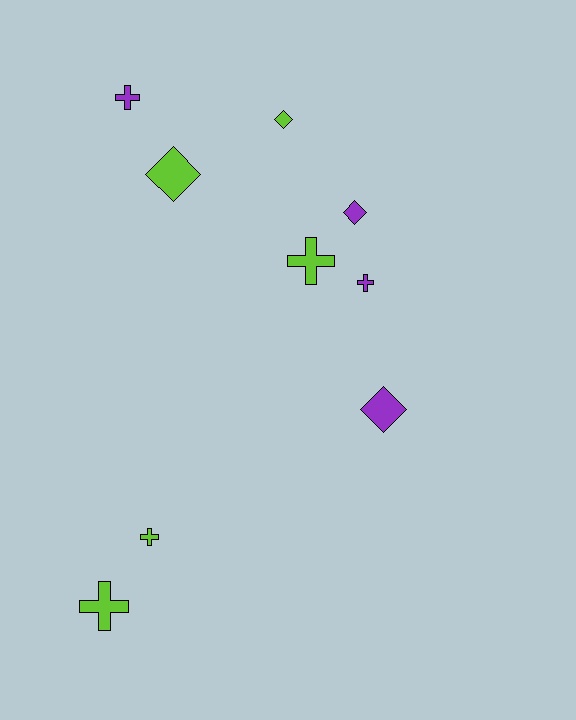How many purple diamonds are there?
There are 2 purple diamonds.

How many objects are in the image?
There are 9 objects.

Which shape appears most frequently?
Cross, with 5 objects.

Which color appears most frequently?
Lime, with 5 objects.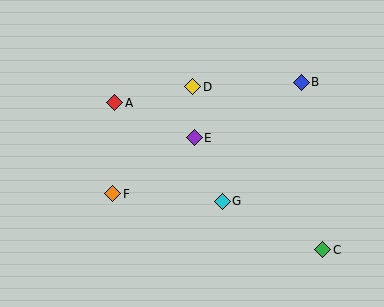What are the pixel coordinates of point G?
Point G is at (222, 201).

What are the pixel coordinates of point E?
Point E is at (194, 138).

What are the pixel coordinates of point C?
Point C is at (323, 250).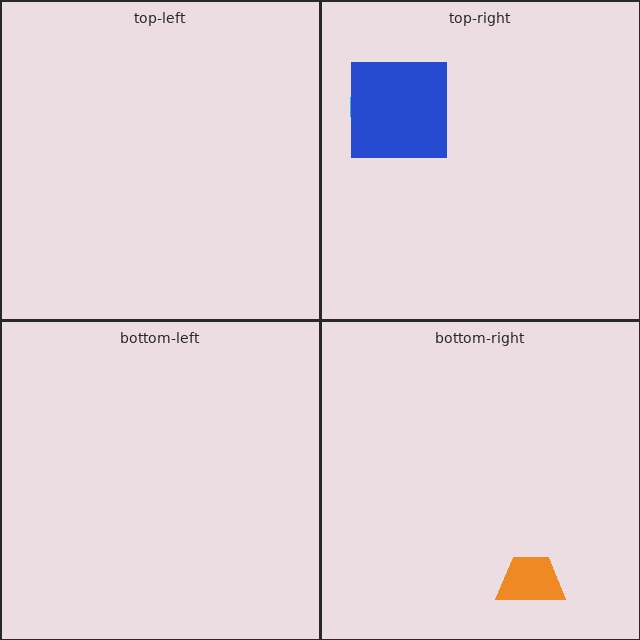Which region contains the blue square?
The top-right region.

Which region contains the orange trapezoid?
The bottom-right region.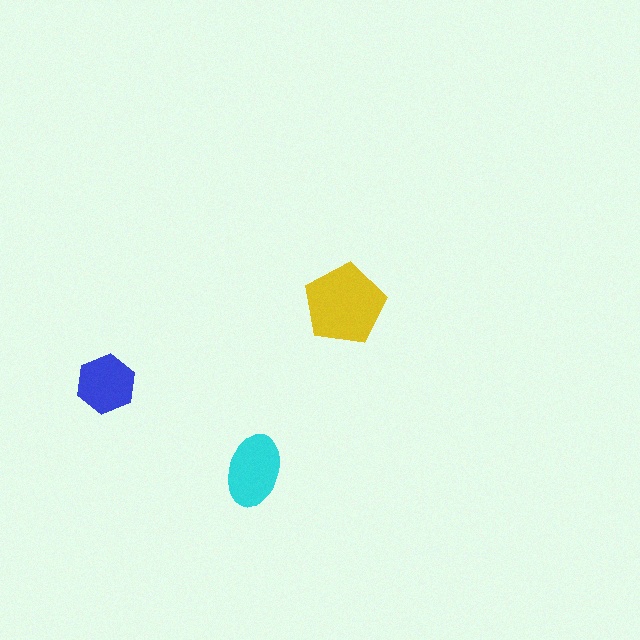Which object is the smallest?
The blue hexagon.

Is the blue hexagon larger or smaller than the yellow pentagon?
Smaller.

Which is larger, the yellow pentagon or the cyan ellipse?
The yellow pentagon.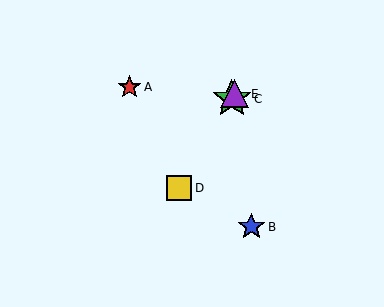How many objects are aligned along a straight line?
3 objects (C, D, E) are aligned along a straight line.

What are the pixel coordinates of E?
Object E is at (235, 94).